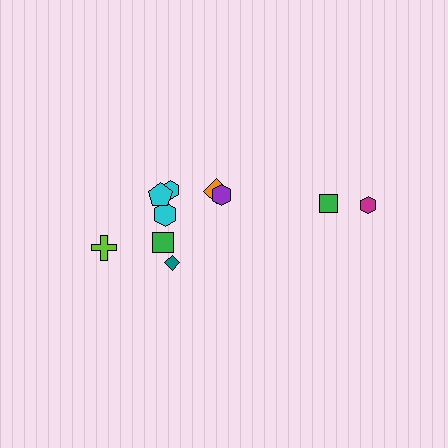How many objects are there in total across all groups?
There are 10 objects.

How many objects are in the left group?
There are 7 objects.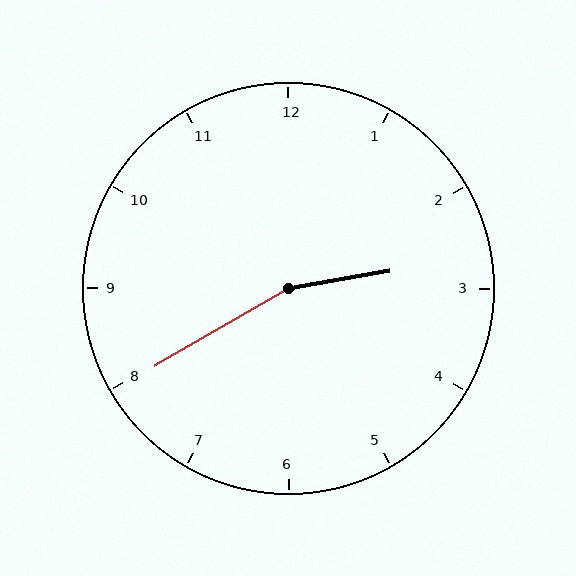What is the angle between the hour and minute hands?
Approximately 160 degrees.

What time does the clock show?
2:40.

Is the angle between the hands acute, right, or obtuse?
It is obtuse.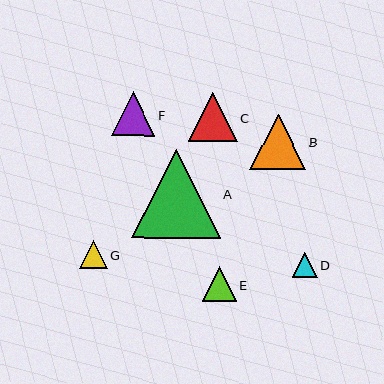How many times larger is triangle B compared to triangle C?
Triangle B is approximately 1.1 times the size of triangle C.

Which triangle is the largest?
Triangle A is the largest with a size of approximately 88 pixels.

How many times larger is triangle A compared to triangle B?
Triangle A is approximately 1.6 times the size of triangle B.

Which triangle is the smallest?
Triangle D is the smallest with a size of approximately 25 pixels.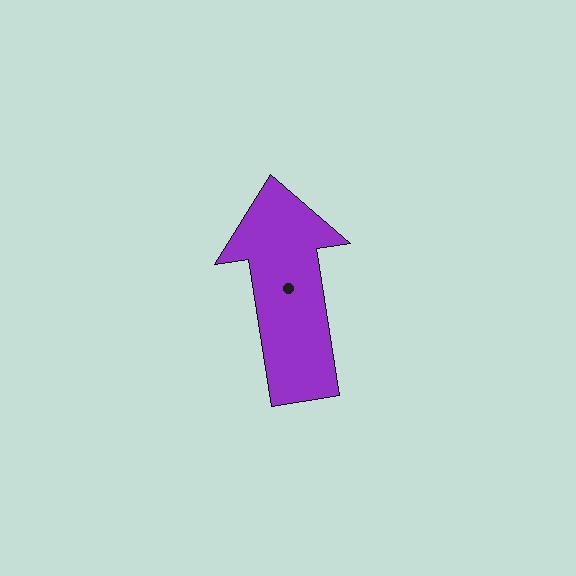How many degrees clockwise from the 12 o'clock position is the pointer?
Approximately 351 degrees.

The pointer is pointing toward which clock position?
Roughly 12 o'clock.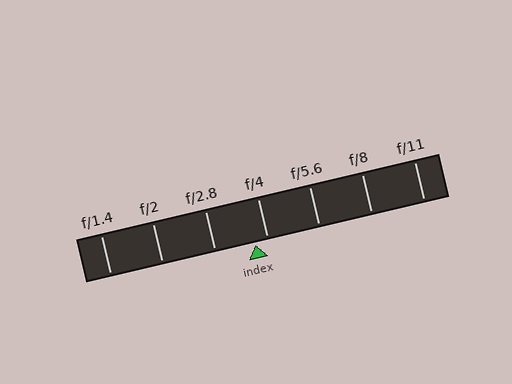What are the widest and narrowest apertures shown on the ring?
The widest aperture shown is f/1.4 and the narrowest is f/11.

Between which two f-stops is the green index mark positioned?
The index mark is between f/2.8 and f/4.